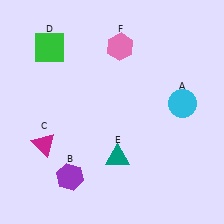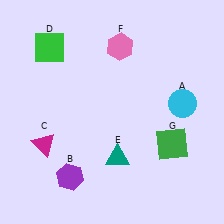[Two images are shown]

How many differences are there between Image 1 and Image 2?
There is 1 difference between the two images.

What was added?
A green square (G) was added in Image 2.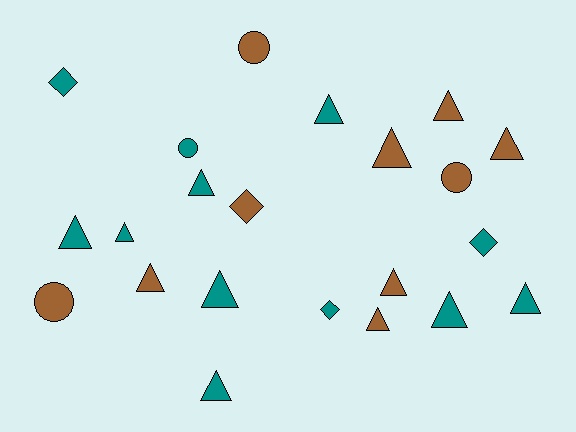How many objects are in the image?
There are 22 objects.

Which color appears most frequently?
Teal, with 12 objects.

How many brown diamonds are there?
There is 1 brown diamond.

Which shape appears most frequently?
Triangle, with 14 objects.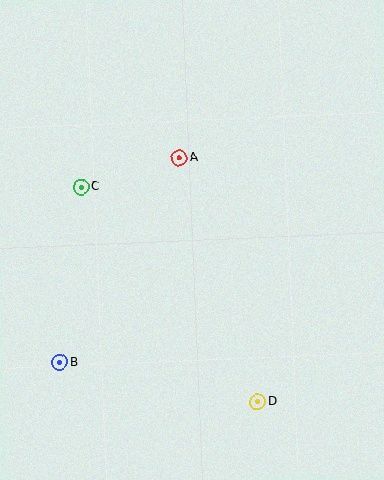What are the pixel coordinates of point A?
Point A is at (179, 158).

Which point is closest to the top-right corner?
Point A is closest to the top-right corner.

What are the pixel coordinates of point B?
Point B is at (60, 363).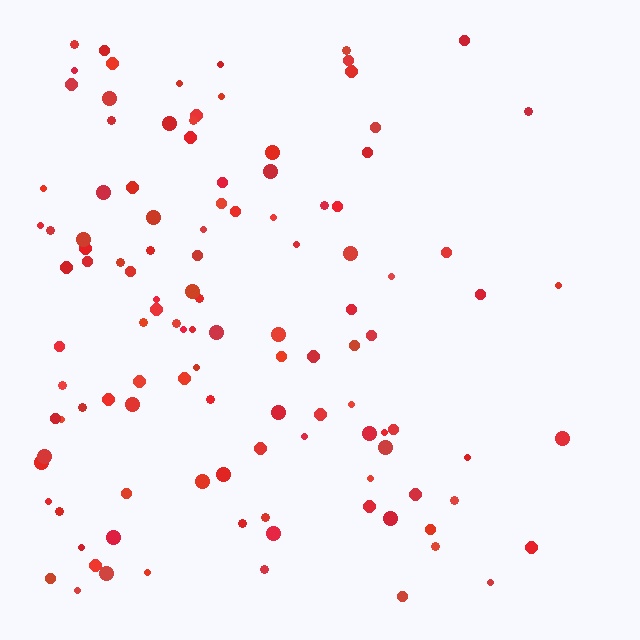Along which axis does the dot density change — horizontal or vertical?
Horizontal.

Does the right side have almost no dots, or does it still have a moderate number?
Still a moderate number, just noticeably fewer than the left.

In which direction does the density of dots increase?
From right to left, with the left side densest.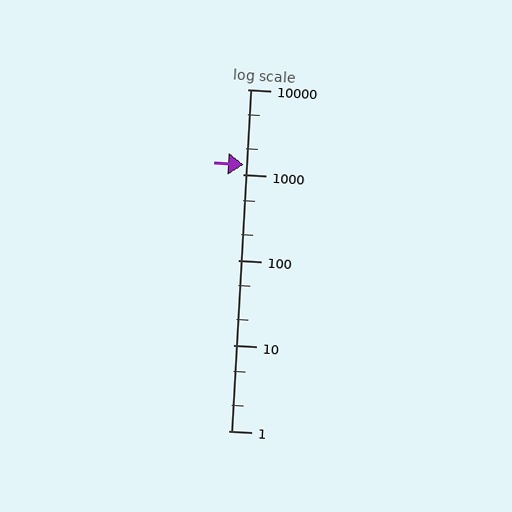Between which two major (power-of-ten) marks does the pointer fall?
The pointer is between 1000 and 10000.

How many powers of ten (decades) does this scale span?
The scale spans 4 decades, from 1 to 10000.